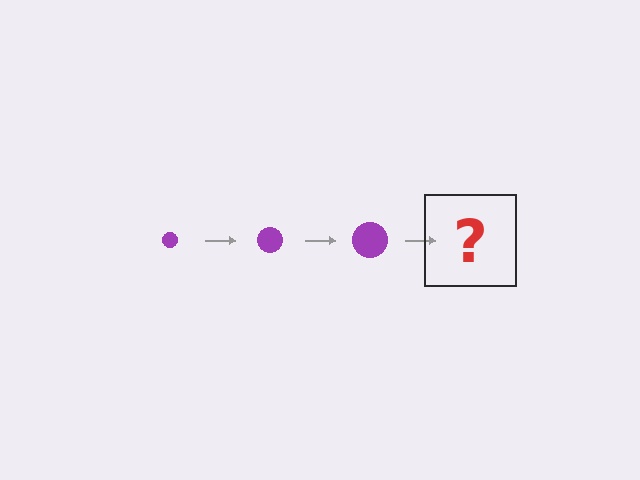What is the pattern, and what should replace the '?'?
The pattern is that the circle gets progressively larger each step. The '?' should be a purple circle, larger than the previous one.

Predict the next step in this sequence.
The next step is a purple circle, larger than the previous one.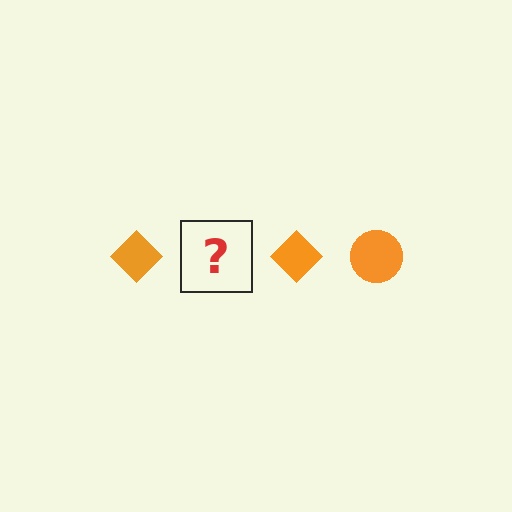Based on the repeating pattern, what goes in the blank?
The blank should be an orange circle.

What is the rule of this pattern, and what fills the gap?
The rule is that the pattern cycles through diamond, circle shapes in orange. The gap should be filled with an orange circle.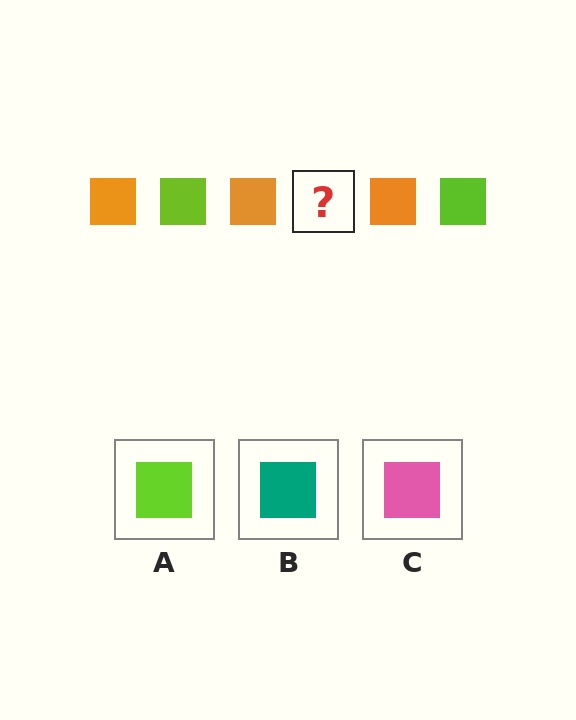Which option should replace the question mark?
Option A.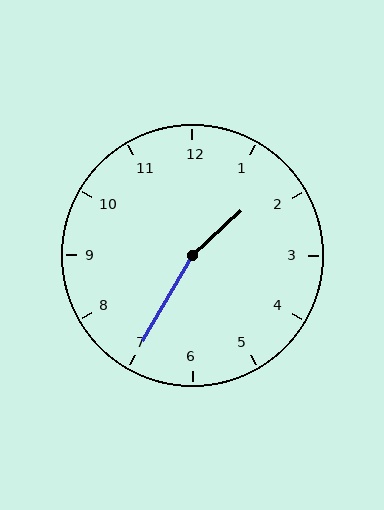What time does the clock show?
1:35.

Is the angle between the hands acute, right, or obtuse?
It is obtuse.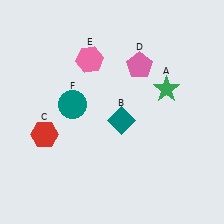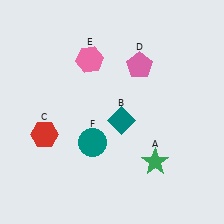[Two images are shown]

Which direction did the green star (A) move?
The green star (A) moved down.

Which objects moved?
The objects that moved are: the green star (A), the teal circle (F).